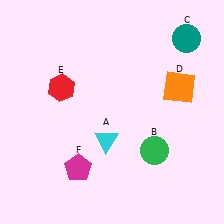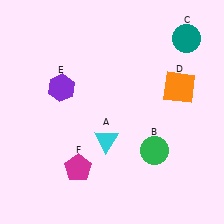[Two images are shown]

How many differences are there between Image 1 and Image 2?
There is 1 difference between the two images.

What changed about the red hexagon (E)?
In Image 1, E is red. In Image 2, it changed to purple.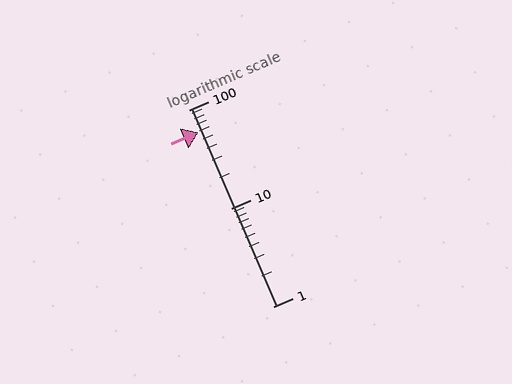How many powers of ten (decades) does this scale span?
The scale spans 2 decades, from 1 to 100.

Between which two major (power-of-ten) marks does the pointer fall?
The pointer is between 10 and 100.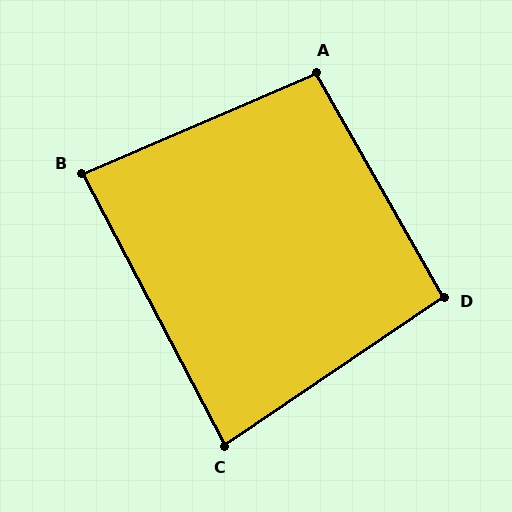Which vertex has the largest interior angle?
A, at approximately 96 degrees.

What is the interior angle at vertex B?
Approximately 86 degrees (approximately right).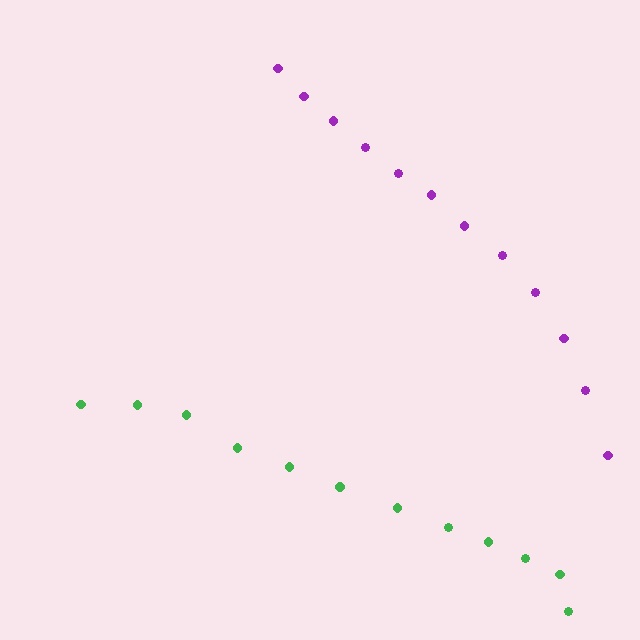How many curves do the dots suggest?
There are 2 distinct paths.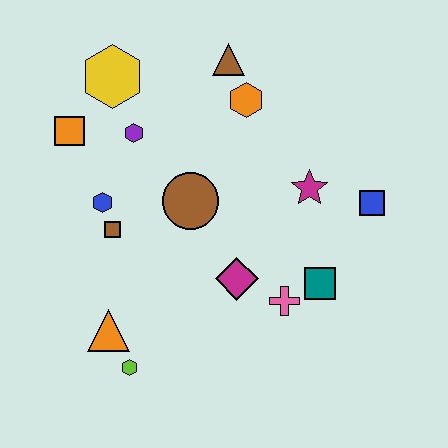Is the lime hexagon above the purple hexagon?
No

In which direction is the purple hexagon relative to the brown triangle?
The purple hexagon is to the left of the brown triangle.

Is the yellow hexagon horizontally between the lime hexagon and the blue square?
No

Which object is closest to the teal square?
The pink cross is closest to the teal square.